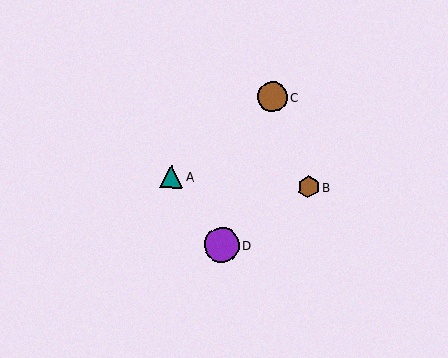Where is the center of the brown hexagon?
The center of the brown hexagon is at (308, 187).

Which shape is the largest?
The purple circle (labeled D) is the largest.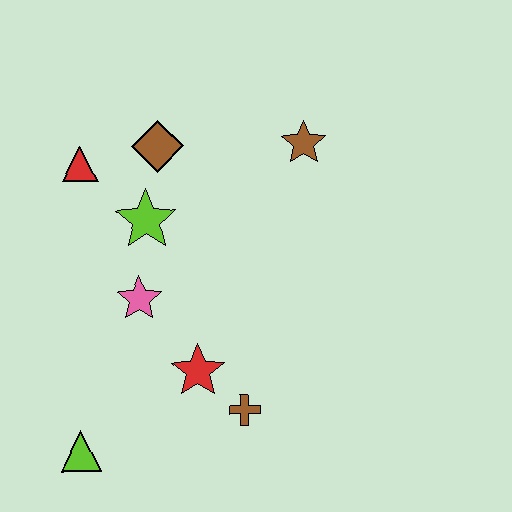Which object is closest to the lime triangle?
The red star is closest to the lime triangle.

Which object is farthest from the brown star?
The lime triangle is farthest from the brown star.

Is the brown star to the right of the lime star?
Yes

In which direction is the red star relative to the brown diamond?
The red star is below the brown diamond.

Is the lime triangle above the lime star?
No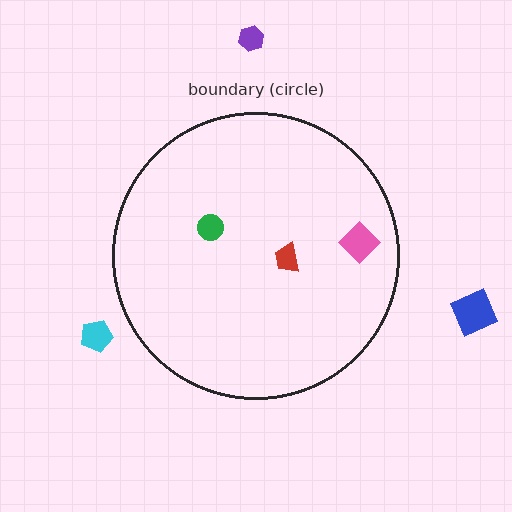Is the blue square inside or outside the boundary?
Outside.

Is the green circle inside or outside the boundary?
Inside.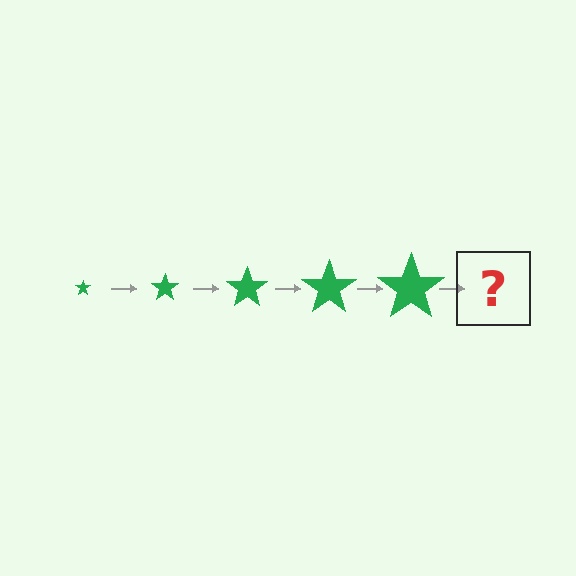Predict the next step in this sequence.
The next step is a green star, larger than the previous one.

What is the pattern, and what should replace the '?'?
The pattern is that the star gets progressively larger each step. The '?' should be a green star, larger than the previous one.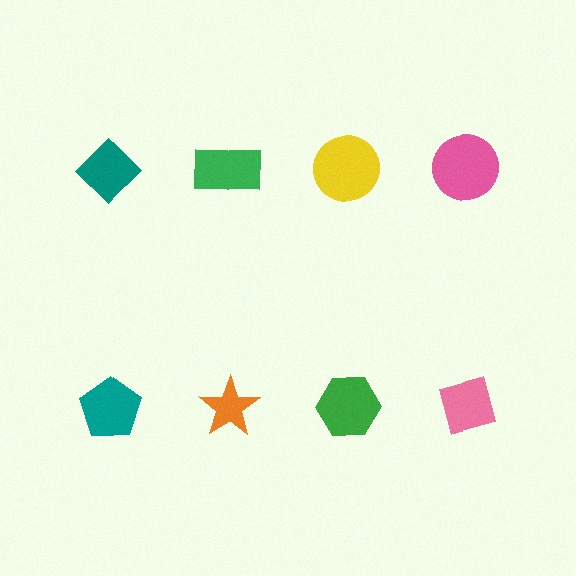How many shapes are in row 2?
4 shapes.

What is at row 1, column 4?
A pink circle.